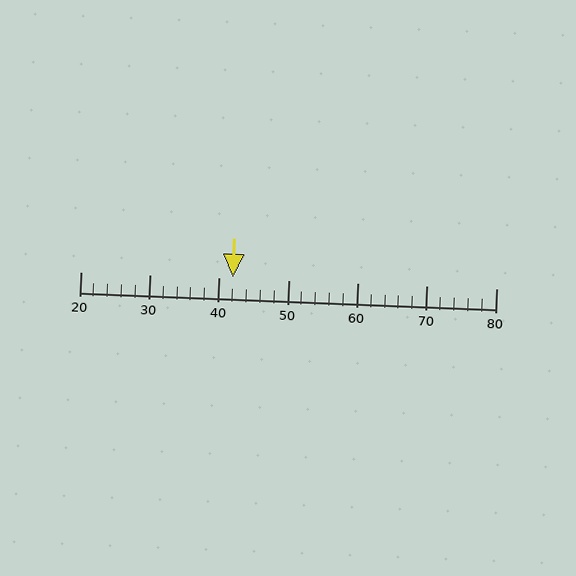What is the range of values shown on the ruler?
The ruler shows values from 20 to 80.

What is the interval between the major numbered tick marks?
The major tick marks are spaced 10 units apart.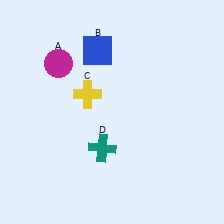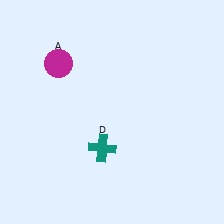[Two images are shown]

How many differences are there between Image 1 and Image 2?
There are 2 differences between the two images.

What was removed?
The yellow cross (C), the blue square (B) were removed in Image 2.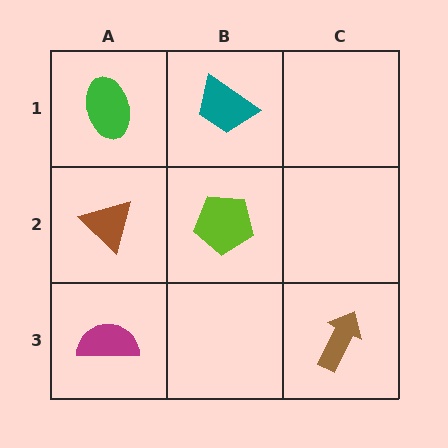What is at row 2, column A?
A brown triangle.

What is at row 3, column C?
A brown arrow.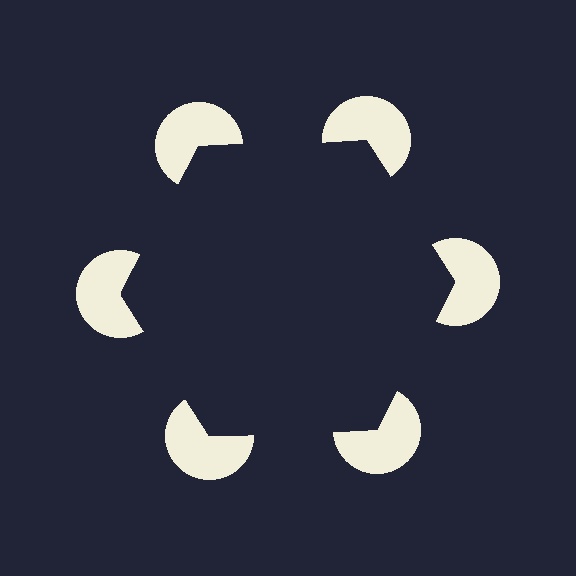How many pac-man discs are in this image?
There are 6 — one at each vertex of the illusory hexagon.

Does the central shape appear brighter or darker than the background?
It typically appears slightly darker than the background, even though no actual brightness change is drawn.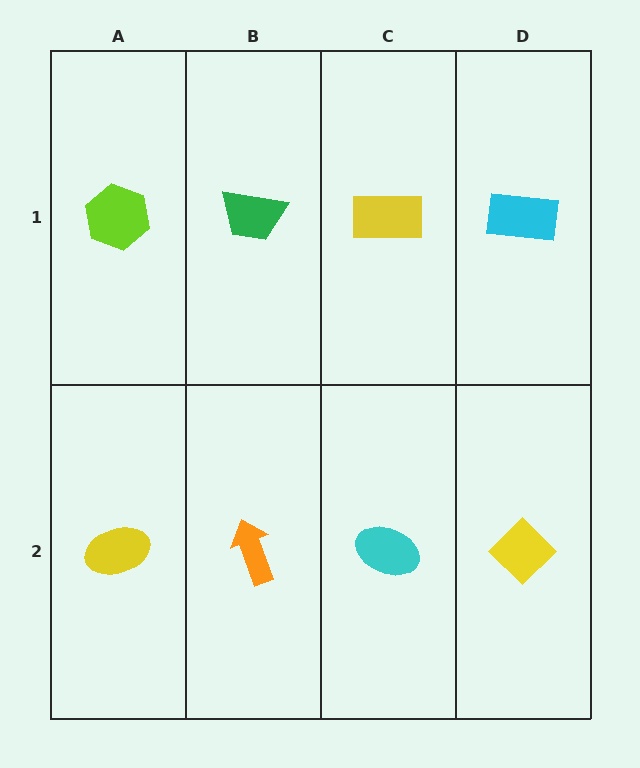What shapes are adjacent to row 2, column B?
A green trapezoid (row 1, column B), a yellow ellipse (row 2, column A), a cyan ellipse (row 2, column C).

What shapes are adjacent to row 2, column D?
A cyan rectangle (row 1, column D), a cyan ellipse (row 2, column C).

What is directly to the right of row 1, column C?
A cyan rectangle.